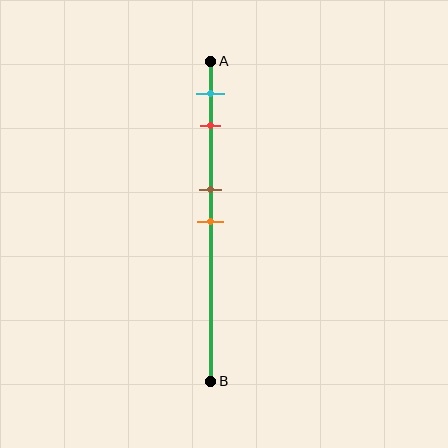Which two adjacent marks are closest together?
The brown and orange marks are the closest adjacent pair.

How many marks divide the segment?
There are 4 marks dividing the segment.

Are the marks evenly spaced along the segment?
No, the marks are not evenly spaced.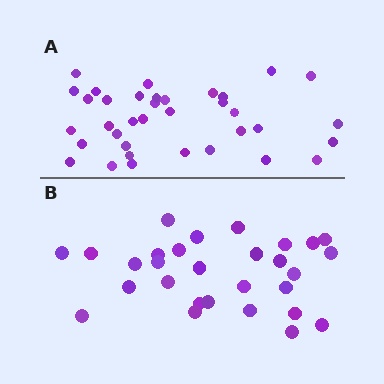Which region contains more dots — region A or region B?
Region A (the top region) has more dots.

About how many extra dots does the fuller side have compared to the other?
Region A has roughly 8 or so more dots than region B.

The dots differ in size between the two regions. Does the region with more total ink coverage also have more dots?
No. Region B has more total ink coverage because its dots are larger, but region A actually contains more individual dots. Total area can be misleading — the number of items is what matters here.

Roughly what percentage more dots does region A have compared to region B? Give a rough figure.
About 25% more.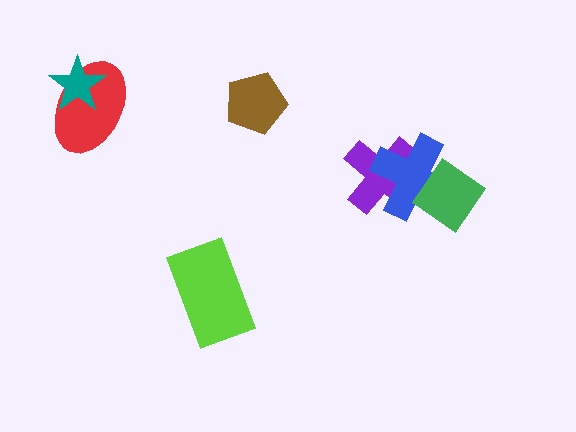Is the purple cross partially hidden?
Yes, it is partially covered by another shape.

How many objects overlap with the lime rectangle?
0 objects overlap with the lime rectangle.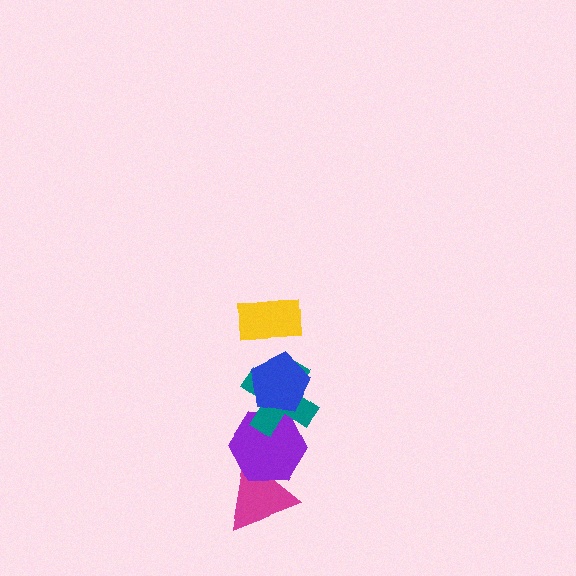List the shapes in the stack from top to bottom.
From top to bottom: the yellow rectangle, the blue pentagon, the teal cross, the purple hexagon, the magenta triangle.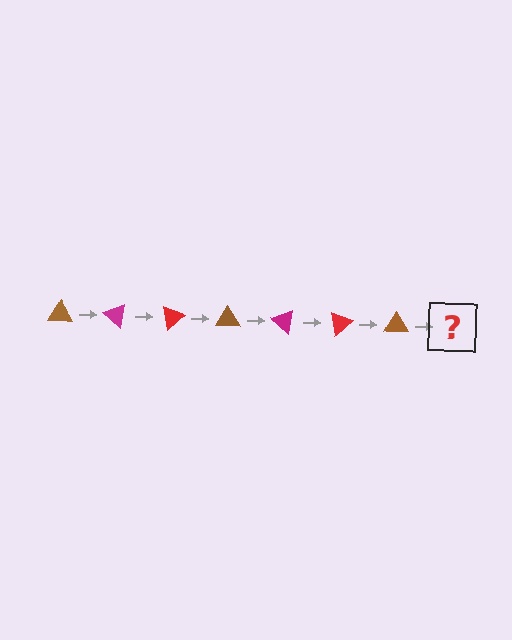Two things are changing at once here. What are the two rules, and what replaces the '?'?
The two rules are that it rotates 40 degrees each step and the color cycles through brown, magenta, and red. The '?' should be a magenta triangle, rotated 280 degrees from the start.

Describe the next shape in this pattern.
It should be a magenta triangle, rotated 280 degrees from the start.